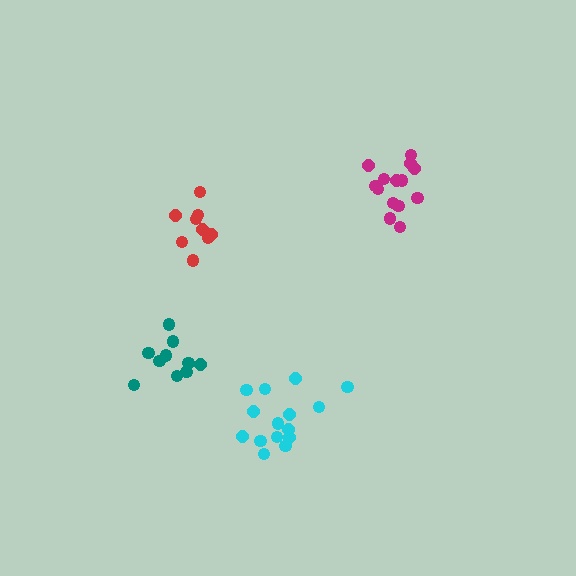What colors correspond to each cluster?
The clusters are colored: cyan, magenta, red, teal.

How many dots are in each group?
Group 1: 15 dots, Group 2: 14 dots, Group 3: 9 dots, Group 4: 10 dots (48 total).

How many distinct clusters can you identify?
There are 4 distinct clusters.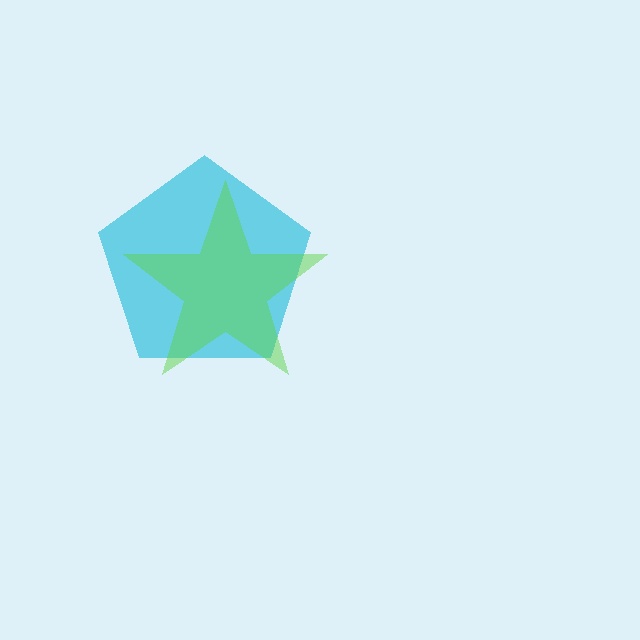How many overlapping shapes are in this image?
There are 2 overlapping shapes in the image.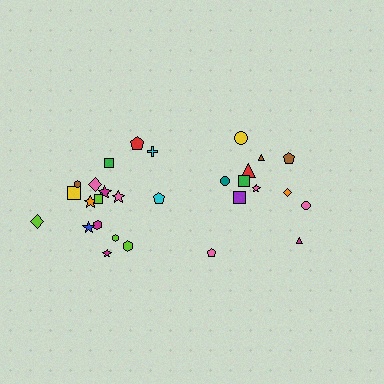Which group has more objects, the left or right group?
The left group.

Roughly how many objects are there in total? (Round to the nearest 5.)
Roughly 30 objects in total.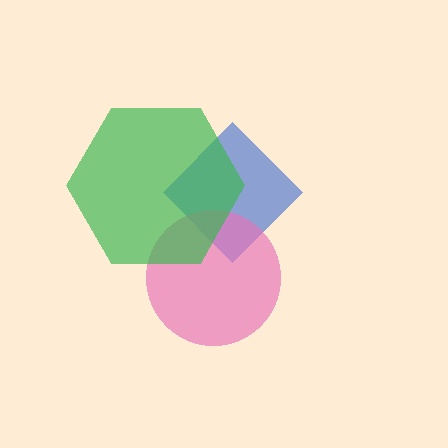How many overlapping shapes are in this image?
There are 3 overlapping shapes in the image.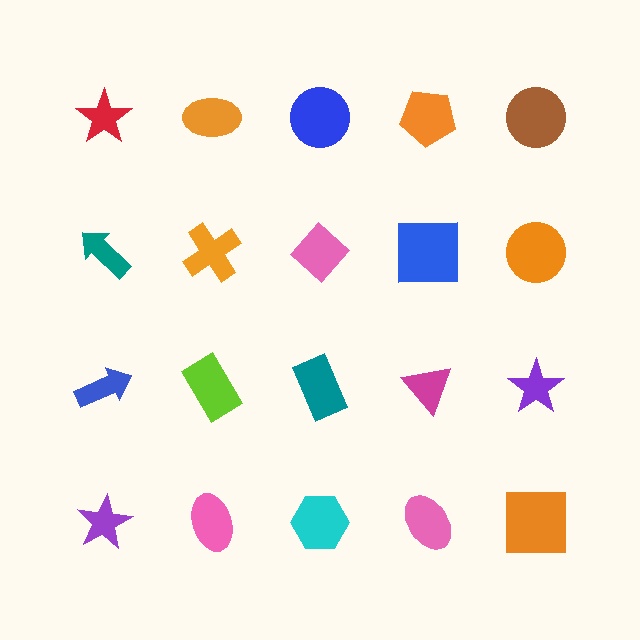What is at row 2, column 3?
A pink diamond.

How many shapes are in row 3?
5 shapes.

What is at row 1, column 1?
A red star.